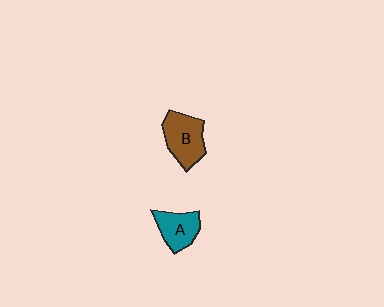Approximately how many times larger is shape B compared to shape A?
Approximately 1.3 times.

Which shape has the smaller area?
Shape A (teal).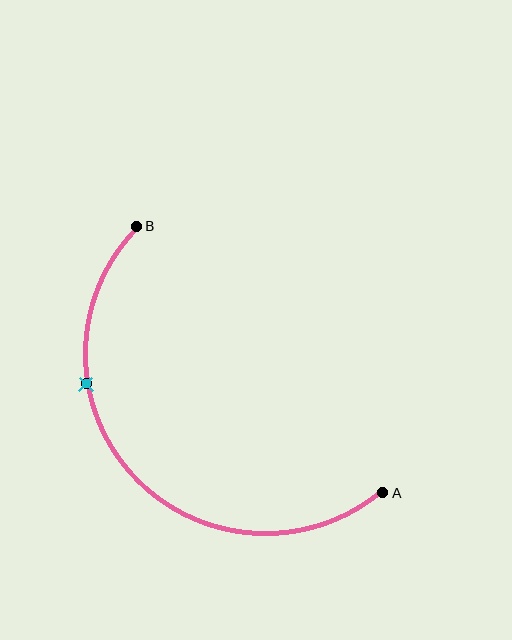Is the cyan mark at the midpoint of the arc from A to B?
No. The cyan mark lies on the arc but is closer to endpoint B. The arc midpoint would be at the point on the curve equidistant along the arc from both A and B.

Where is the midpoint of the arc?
The arc midpoint is the point on the curve farthest from the straight line joining A and B. It sits below and to the left of that line.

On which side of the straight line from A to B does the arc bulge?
The arc bulges below and to the left of the straight line connecting A and B.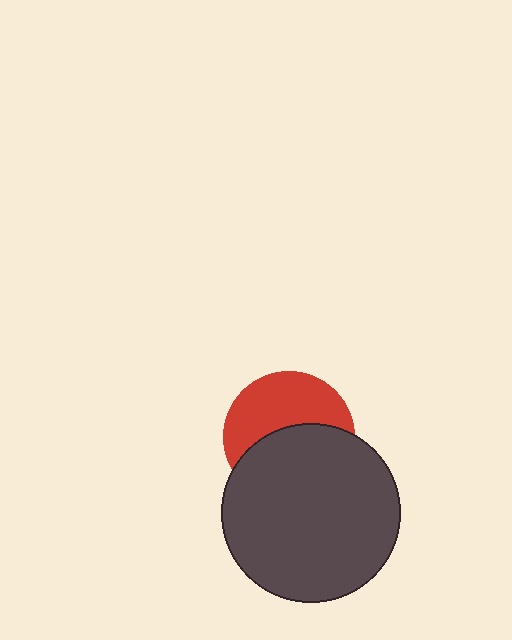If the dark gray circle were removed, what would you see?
You would see the complete red circle.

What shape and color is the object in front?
The object in front is a dark gray circle.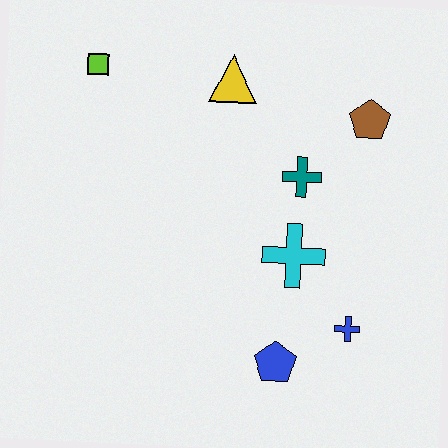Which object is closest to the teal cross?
The cyan cross is closest to the teal cross.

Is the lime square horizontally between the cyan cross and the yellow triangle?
No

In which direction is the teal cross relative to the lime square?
The teal cross is to the right of the lime square.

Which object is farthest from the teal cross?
The lime square is farthest from the teal cross.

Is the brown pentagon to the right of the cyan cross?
Yes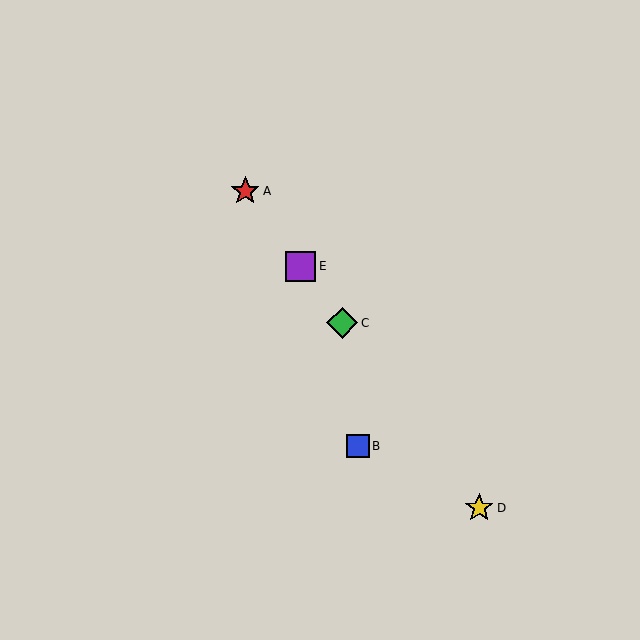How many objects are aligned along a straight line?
4 objects (A, C, D, E) are aligned along a straight line.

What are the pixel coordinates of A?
Object A is at (245, 191).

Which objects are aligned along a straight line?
Objects A, C, D, E are aligned along a straight line.